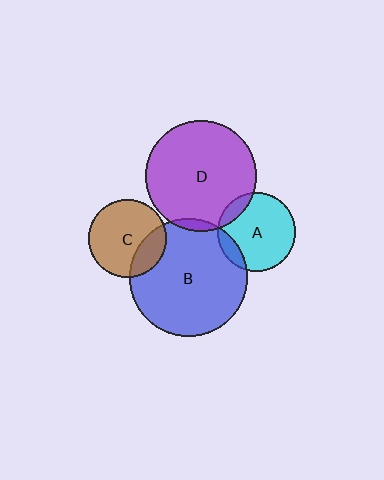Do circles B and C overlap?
Yes.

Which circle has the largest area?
Circle B (blue).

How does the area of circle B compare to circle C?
Approximately 2.3 times.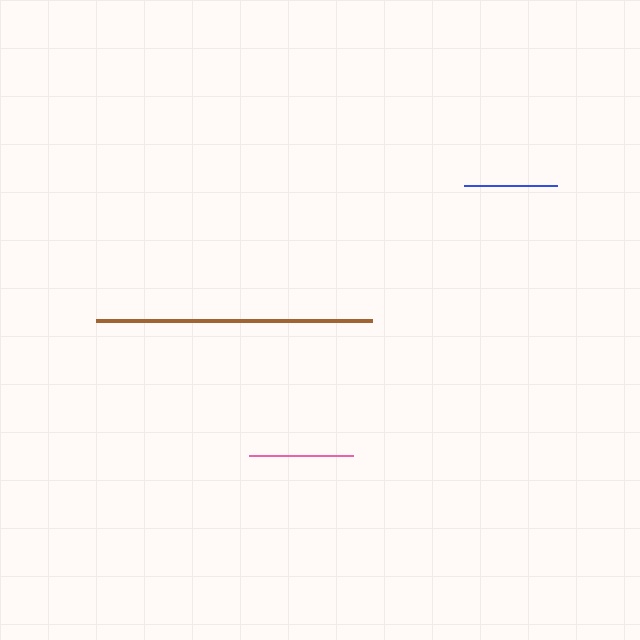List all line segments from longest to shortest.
From longest to shortest: brown, pink, blue.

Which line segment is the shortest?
The blue line is the shortest at approximately 93 pixels.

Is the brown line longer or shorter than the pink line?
The brown line is longer than the pink line.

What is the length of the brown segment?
The brown segment is approximately 277 pixels long.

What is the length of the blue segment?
The blue segment is approximately 93 pixels long.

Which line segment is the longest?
The brown line is the longest at approximately 277 pixels.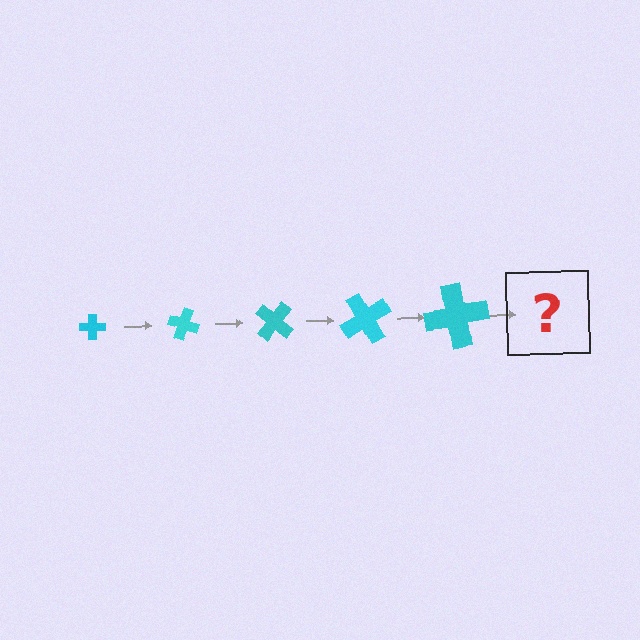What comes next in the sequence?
The next element should be a cross, larger than the previous one and rotated 100 degrees from the start.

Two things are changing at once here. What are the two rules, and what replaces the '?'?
The two rules are that the cross grows larger each step and it rotates 20 degrees each step. The '?' should be a cross, larger than the previous one and rotated 100 degrees from the start.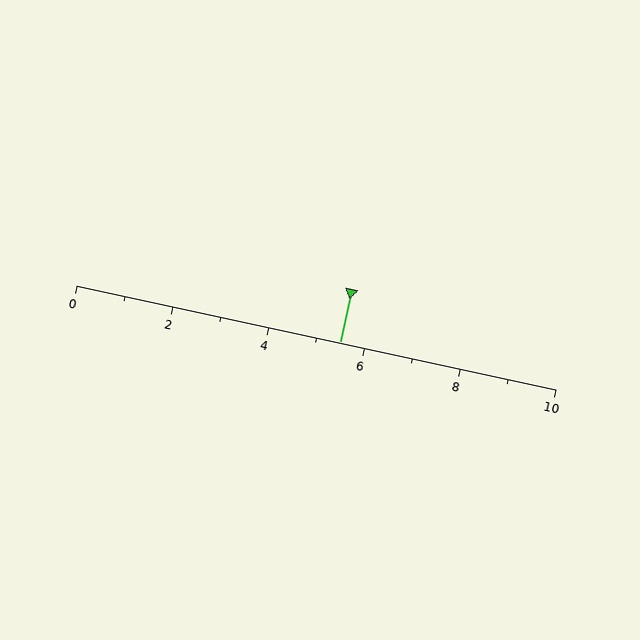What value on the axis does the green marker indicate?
The marker indicates approximately 5.5.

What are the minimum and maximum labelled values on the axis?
The axis runs from 0 to 10.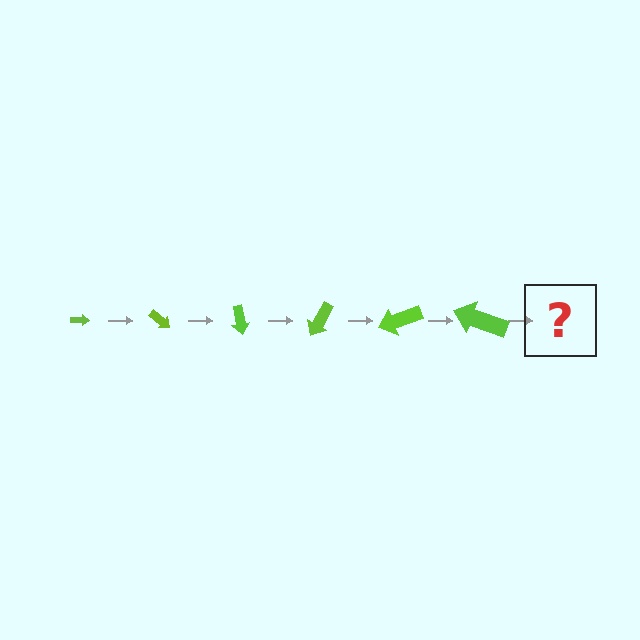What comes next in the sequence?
The next element should be an arrow, larger than the previous one and rotated 240 degrees from the start.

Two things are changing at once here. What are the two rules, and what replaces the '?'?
The two rules are that the arrow grows larger each step and it rotates 40 degrees each step. The '?' should be an arrow, larger than the previous one and rotated 240 degrees from the start.